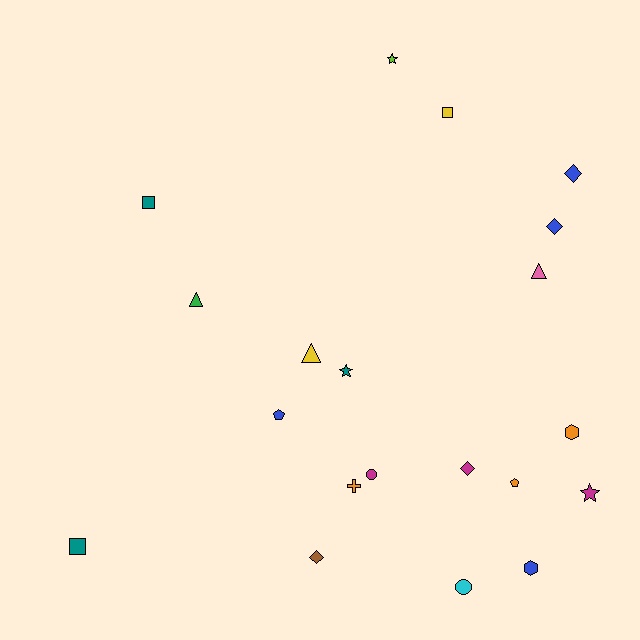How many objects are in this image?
There are 20 objects.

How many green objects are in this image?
There is 1 green object.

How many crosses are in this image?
There is 1 cross.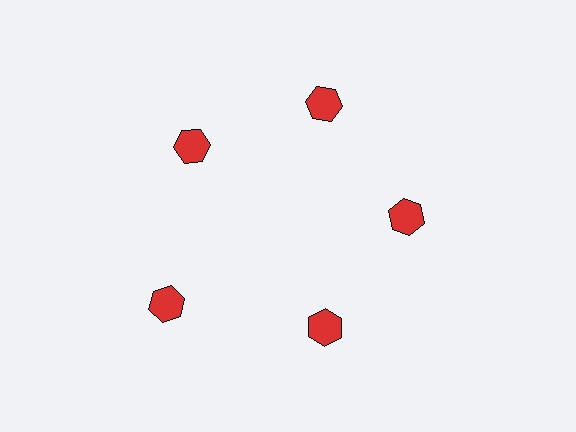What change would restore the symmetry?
The symmetry would be restored by moving it inward, back onto the ring so that all 5 hexagons sit at equal angles and equal distance from the center.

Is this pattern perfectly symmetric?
No. The 5 red hexagons are arranged in a ring, but one element near the 8 o'clock position is pushed outward from the center, breaking the 5-fold rotational symmetry.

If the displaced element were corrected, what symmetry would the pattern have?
It would have 5-fold rotational symmetry — the pattern would map onto itself every 72 degrees.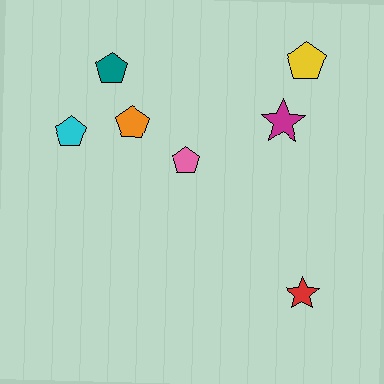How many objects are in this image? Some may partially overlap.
There are 7 objects.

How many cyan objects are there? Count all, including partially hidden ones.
There is 1 cyan object.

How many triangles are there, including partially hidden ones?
There are no triangles.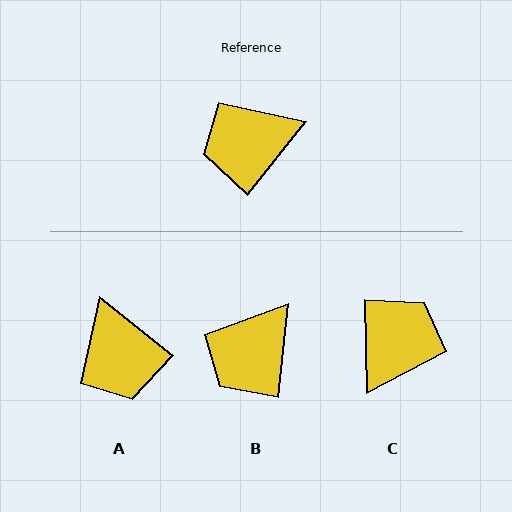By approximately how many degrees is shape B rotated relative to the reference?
Approximately 33 degrees counter-clockwise.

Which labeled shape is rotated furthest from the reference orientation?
C, about 140 degrees away.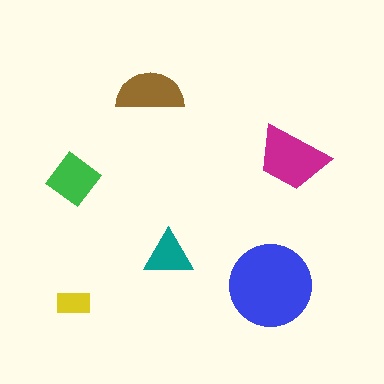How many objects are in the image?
There are 6 objects in the image.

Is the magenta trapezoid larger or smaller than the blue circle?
Smaller.